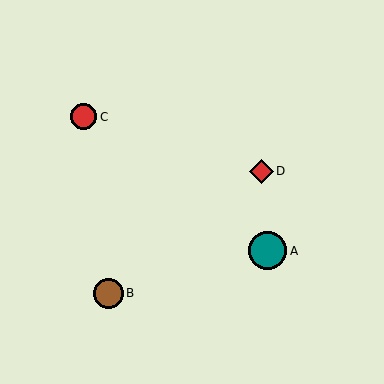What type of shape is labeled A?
Shape A is a teal circle.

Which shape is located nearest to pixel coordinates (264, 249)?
The teal circle (labeled A) at (268, 251) is nearest to that location.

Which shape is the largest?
The teal circle (labeled A) is the largest.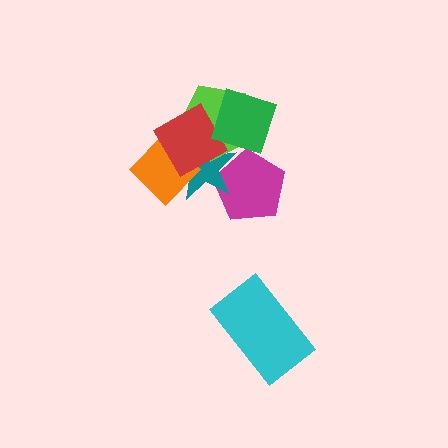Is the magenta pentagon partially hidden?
Yes, it is partially covered by another shape.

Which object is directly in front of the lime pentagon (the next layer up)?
The red diamond is directly in front of the lime pentagon.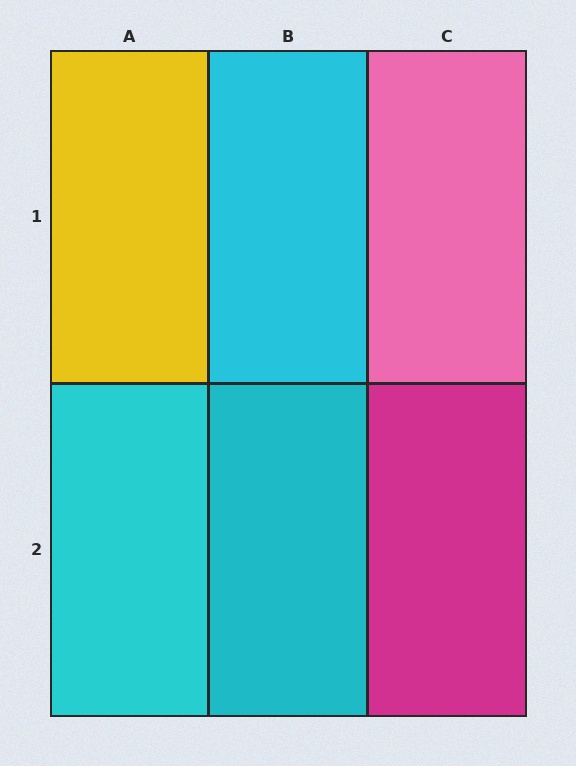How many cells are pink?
1 cell is pink.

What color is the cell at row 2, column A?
Cyan.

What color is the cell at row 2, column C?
Magenta.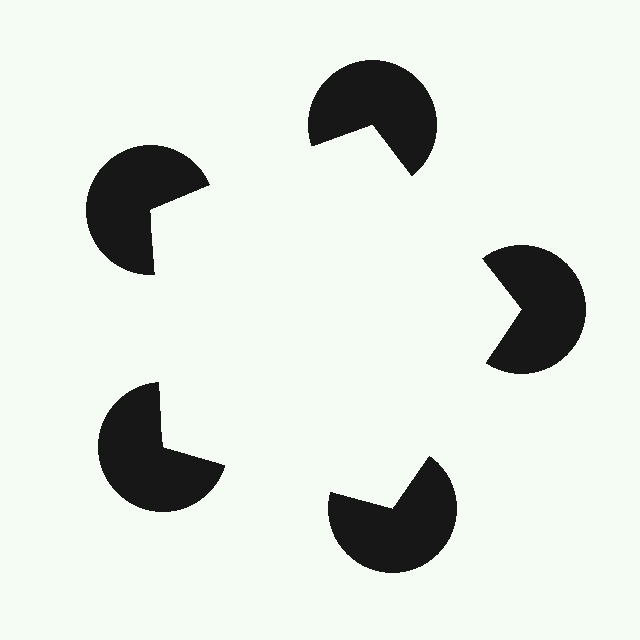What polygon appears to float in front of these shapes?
An illusory pentagon — its edges are inferred from the aligned wedge cuts in the pac-man discs, not physically drawn.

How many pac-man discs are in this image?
There are 5 — one at each vertex of the illusory pentagon.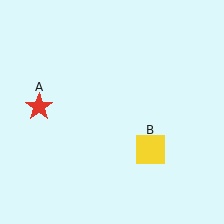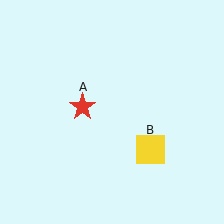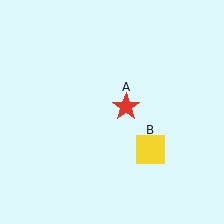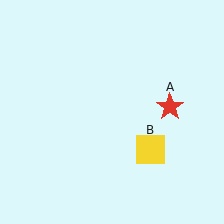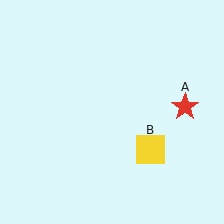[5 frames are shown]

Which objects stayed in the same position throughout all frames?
Yellow square (object B) remained stationary.